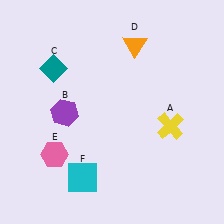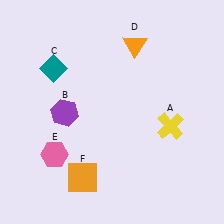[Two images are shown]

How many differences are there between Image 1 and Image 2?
There is 1 difference between the two images.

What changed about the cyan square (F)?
In Image 1, F is cyan. In Image 2, it changed to orange.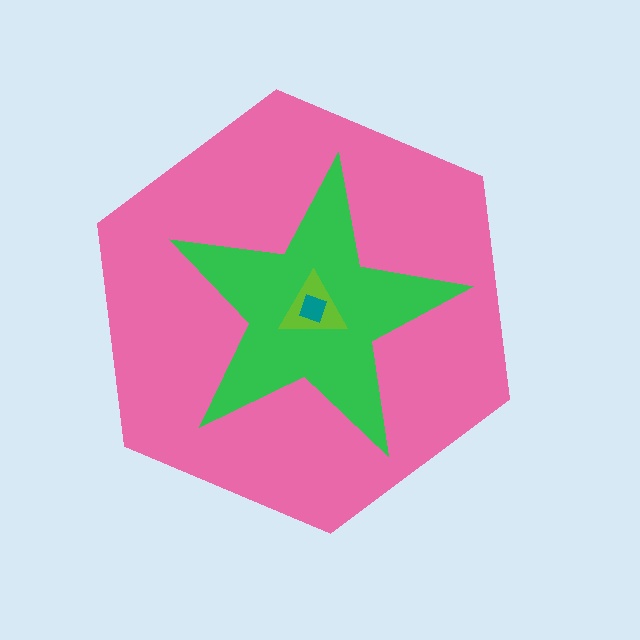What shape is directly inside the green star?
The lime triangle.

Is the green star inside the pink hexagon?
Yes.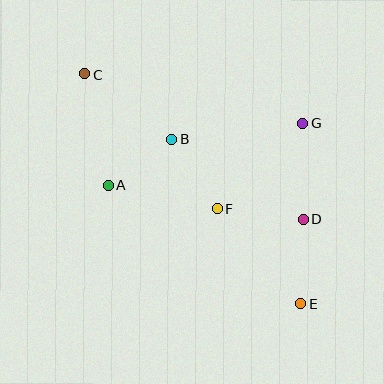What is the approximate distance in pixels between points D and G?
The distance between D and G is approximately 96 pixels.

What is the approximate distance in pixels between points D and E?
The distance between D and E is approximately 84 pixels.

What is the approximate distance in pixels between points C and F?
The distance between C and F is approximately 190 pixels.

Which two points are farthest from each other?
Points C and E are farthest from each other.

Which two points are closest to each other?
Points A and B are closest to each other.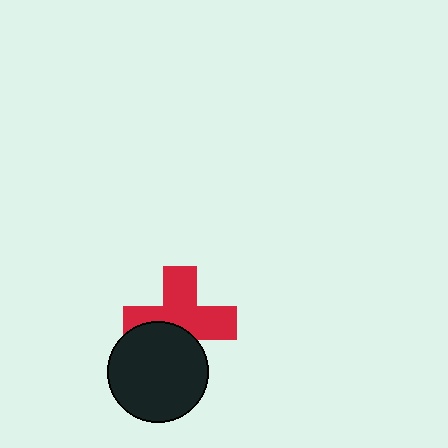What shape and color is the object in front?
The object in front is a black circle.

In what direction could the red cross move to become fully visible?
The red cross could move up. That would shift it out from behind the black circle entirely.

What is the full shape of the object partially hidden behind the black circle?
The partially hidden object is a red cross.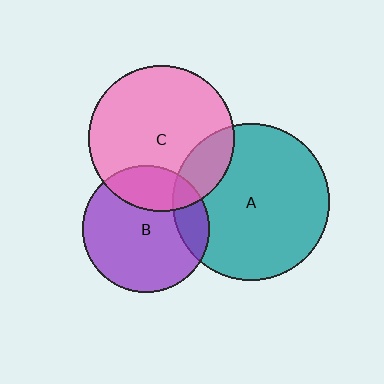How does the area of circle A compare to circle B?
Approximately 1.6 times.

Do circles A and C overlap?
Yes.